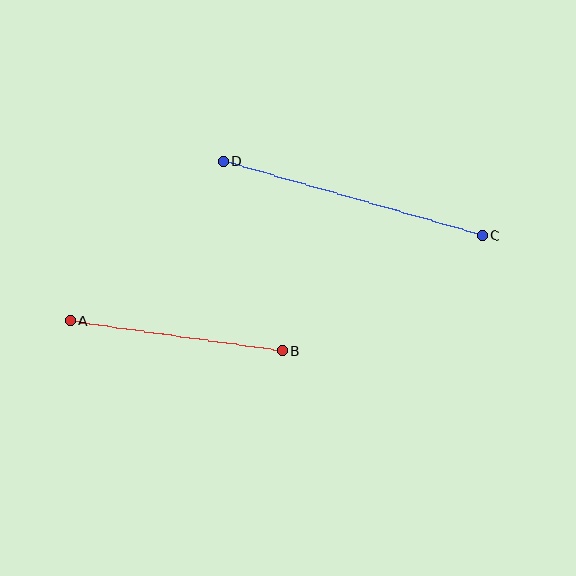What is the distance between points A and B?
The distance is approximately 214 pixels.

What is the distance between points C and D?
The distance is approximately 269 pixels.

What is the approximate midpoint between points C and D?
The midpoint is at approximately (352, 198) pixels.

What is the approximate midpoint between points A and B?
The midpoint is at approximately (176, 336) pixels.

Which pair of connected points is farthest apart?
Points C and D are farthest apart.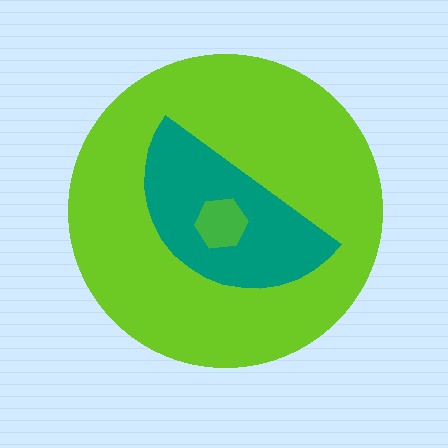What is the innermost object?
The green hexagon.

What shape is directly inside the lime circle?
The teal semicircle.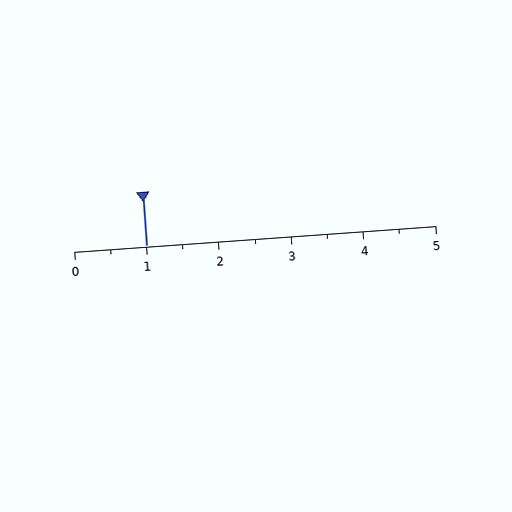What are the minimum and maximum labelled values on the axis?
The axis runs from 0 to 5.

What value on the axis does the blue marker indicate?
The marker indicates approximately 1.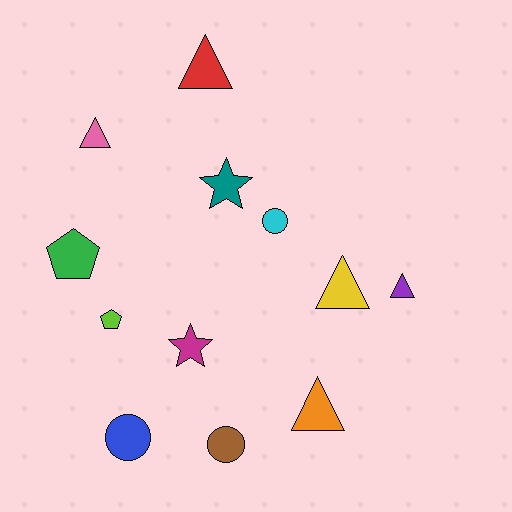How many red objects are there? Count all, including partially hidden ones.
There is 1 red object.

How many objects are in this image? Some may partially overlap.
There are 12 objects.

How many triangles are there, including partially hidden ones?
There are 5 triangles.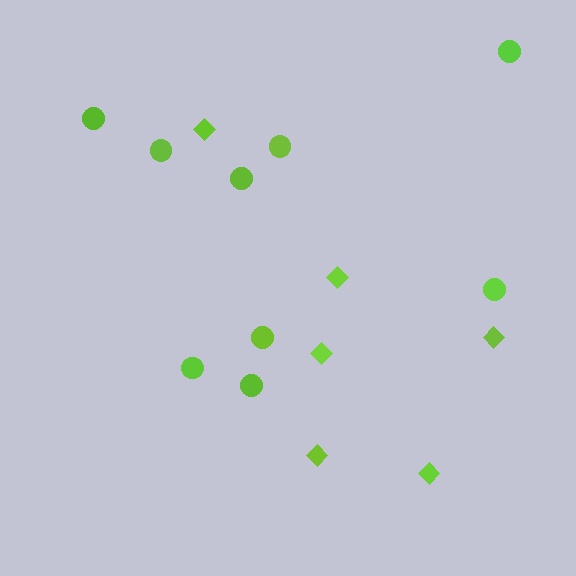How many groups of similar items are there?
There are 2 groups: one group of circles (9) and one group of diamonds (6).